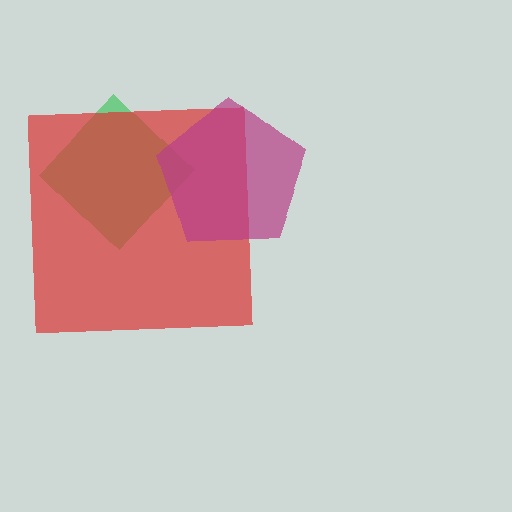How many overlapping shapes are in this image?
There are 3 overlapping shapes in the image.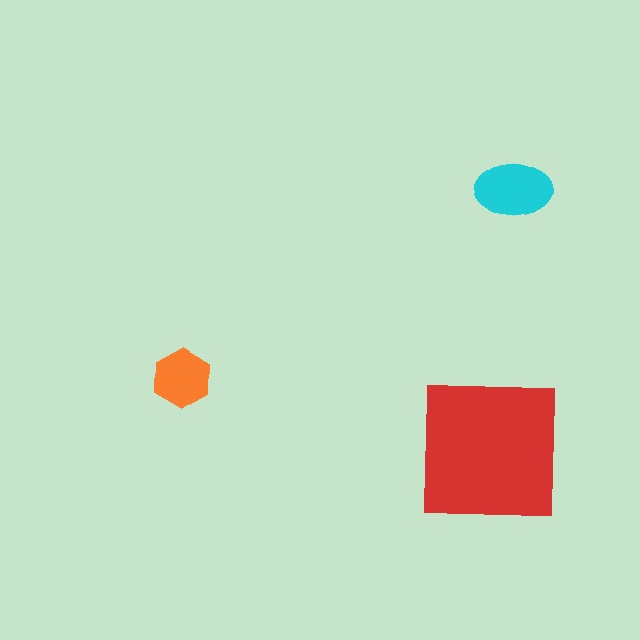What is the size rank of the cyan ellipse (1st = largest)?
2nd.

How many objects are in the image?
There are 3 objects in the image.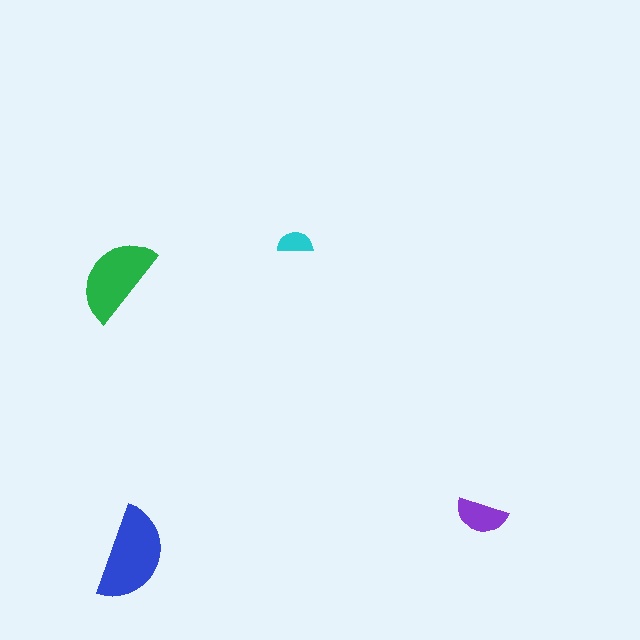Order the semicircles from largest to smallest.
the blue one, the green one, the purple one, the cyan one.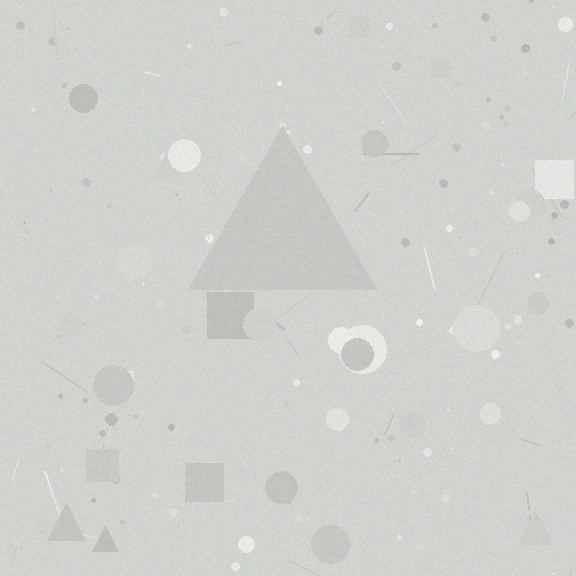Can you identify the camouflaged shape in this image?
The camouflaged shape is a triangle.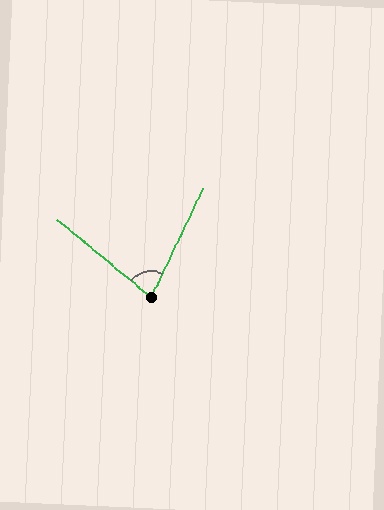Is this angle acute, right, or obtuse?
It is acute.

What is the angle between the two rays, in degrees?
Approximately 76 degrees.